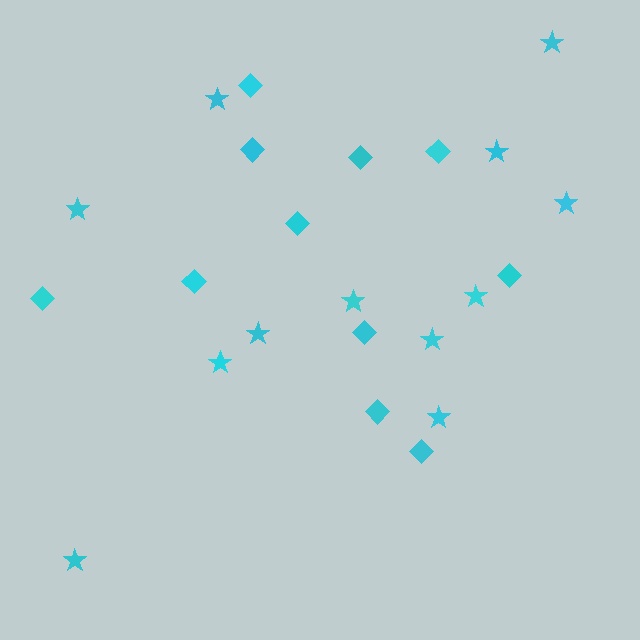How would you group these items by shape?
There are 2 groups: one group of stars (12) and one group of diamonds (11).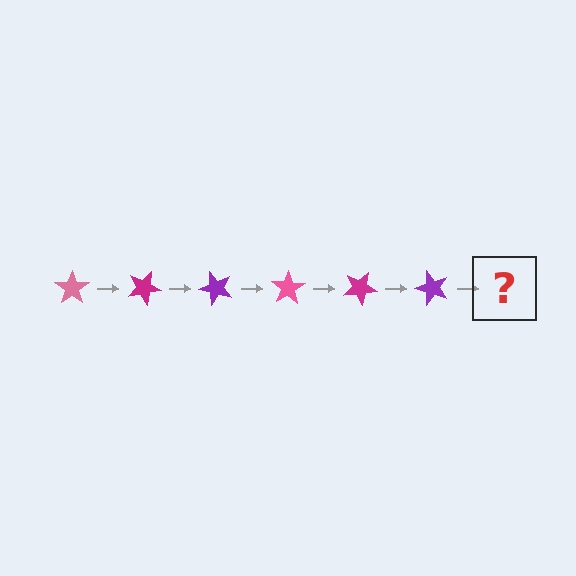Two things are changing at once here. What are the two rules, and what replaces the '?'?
The two rules are that it rotates 25 degrees each step and the color cycles through pink, magenta, and purple. The '?' should be a pink star, rotated 150 degrees from the start.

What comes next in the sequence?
The next element should be a pink star, rotated 150 degrees from the start.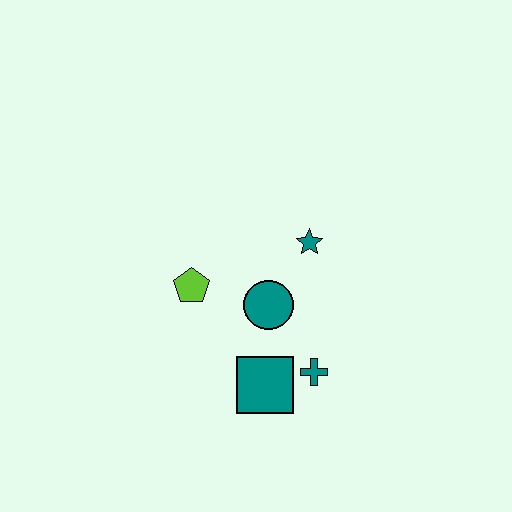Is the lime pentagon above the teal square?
Yes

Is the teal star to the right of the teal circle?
Yes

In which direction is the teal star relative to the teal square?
The teal star is above the teal square.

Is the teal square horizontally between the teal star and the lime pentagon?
Yes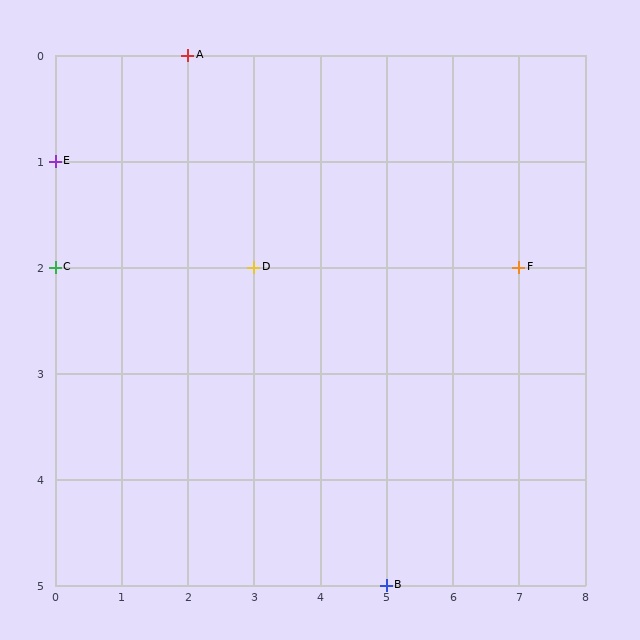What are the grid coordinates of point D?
Point D is at grid coordinates (3, 2).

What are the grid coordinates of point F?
Point F is at grid coordinates (7, 2).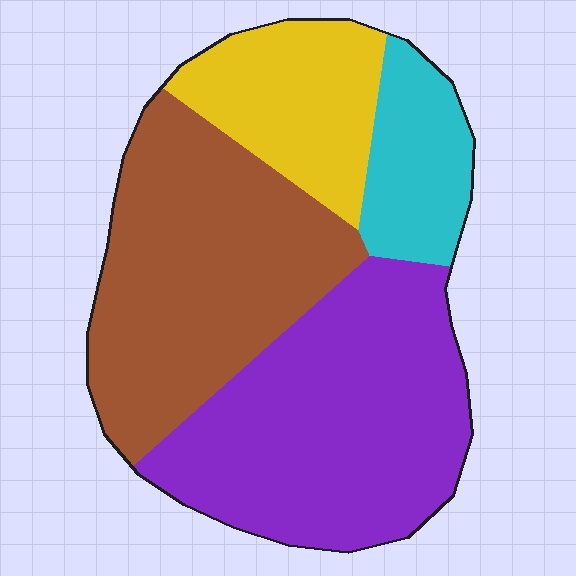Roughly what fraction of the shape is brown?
Brown takes up between a third and a half of the shape.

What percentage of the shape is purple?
Purple takes up between a quarter and a half of the shape.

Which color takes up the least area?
Cyan, at roughly 10%.